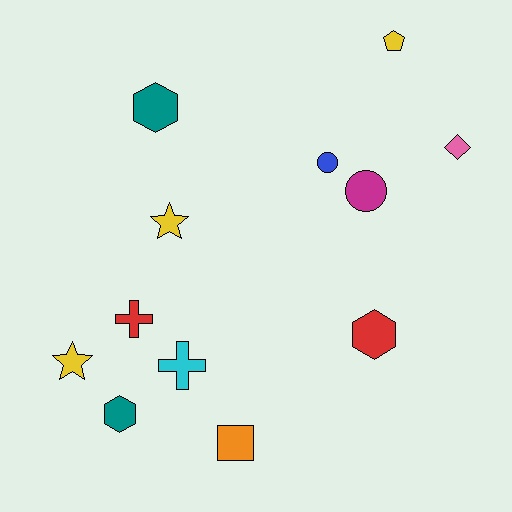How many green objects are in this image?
There are no green objects.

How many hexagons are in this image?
There are 3 hexagons.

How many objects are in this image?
There are 12 objects.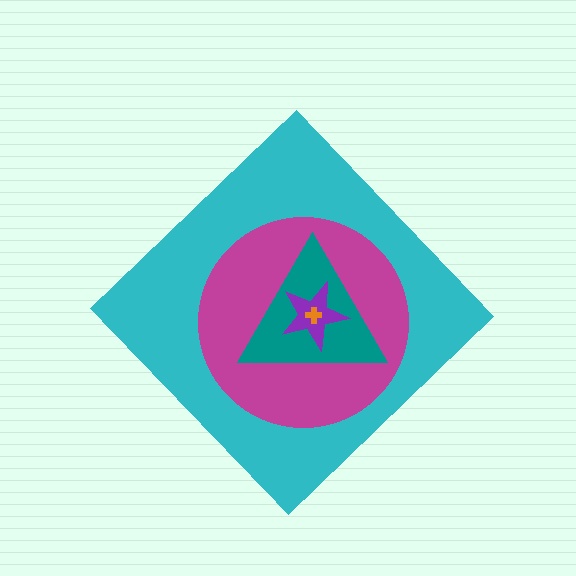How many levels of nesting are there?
5.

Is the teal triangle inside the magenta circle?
Yes.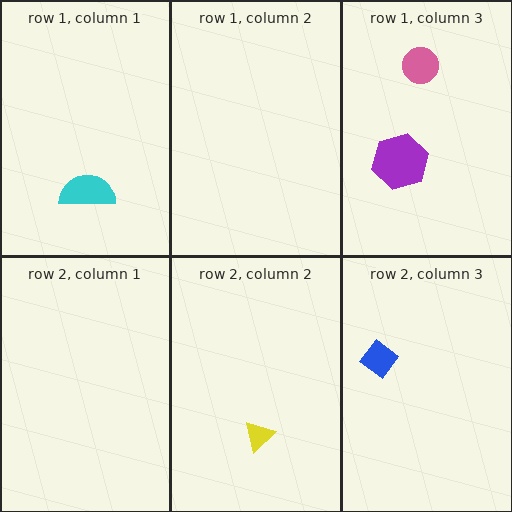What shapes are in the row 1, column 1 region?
The cyan semicircle.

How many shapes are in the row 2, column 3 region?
1.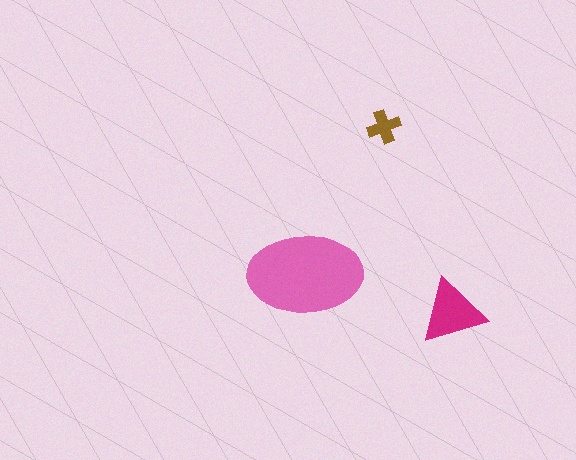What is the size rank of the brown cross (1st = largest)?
3rd.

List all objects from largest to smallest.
The pink ellipse, the magenta triangle, the brown cross.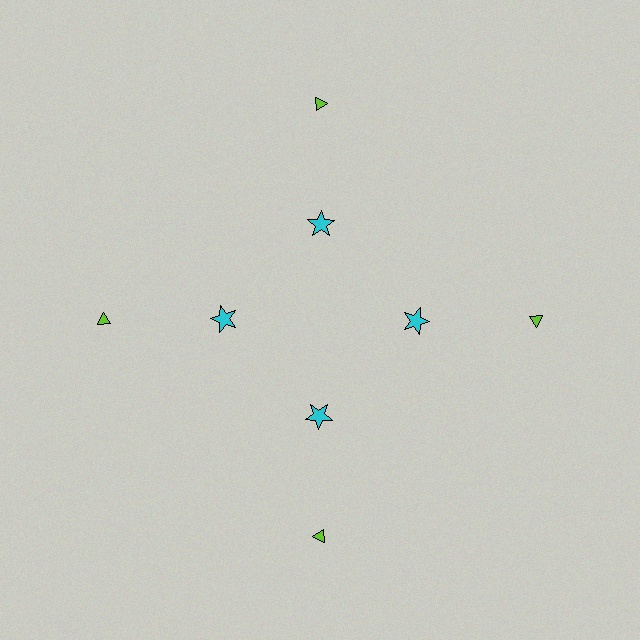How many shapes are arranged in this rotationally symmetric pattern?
There are 8 shapes, arranged in 4 groups of 2.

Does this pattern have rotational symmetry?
Yes, this pattern has 4-fold rotational symmetry. It looks the same after rotating 90 degrees around the center.